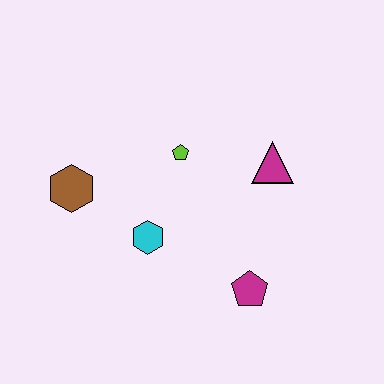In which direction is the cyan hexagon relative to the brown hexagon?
The cyan hexagon is to the right of the brown hexagon.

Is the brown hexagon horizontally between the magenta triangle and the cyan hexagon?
No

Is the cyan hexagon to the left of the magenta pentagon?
Yes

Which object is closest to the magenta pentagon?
The cyan hexagon is closest to the magenta pentagon.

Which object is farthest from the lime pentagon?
The magenta pentagon is farthest from the lime pentagon.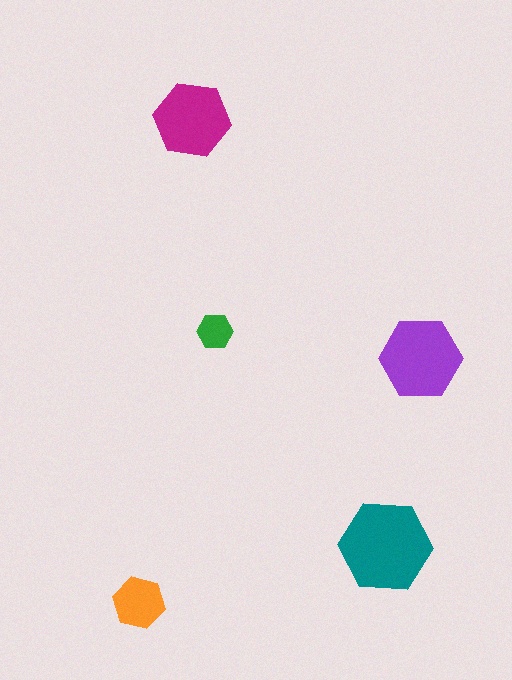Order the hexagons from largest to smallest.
the teal one, the purple one, the magenta one, the orange one, the green one.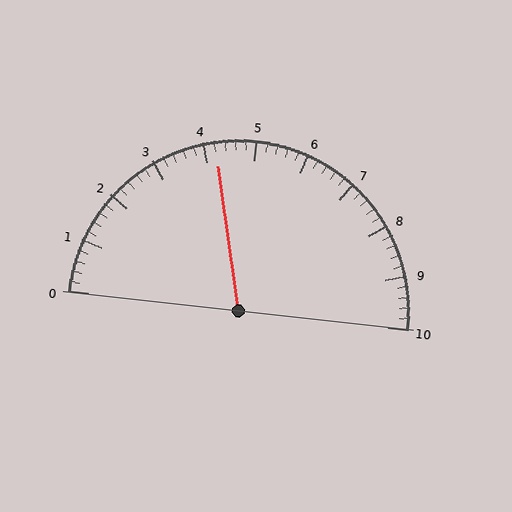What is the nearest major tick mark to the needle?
The nearest major tick mark is 4.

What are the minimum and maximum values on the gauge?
The gauge ranges from 0 to 10.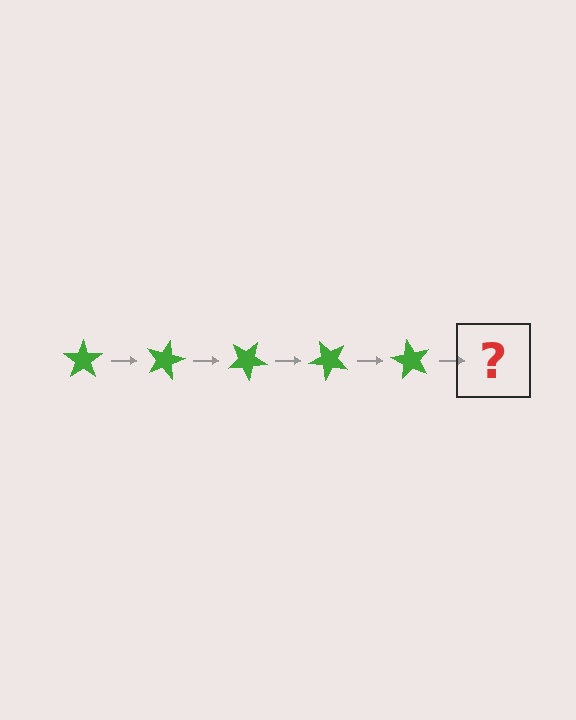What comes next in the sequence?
The next element should be a green star rotated 75 degrees.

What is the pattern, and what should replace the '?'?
The pattern is that the star rotates 15 degrees each step. The '?' should be a green star rotated 75 degrees.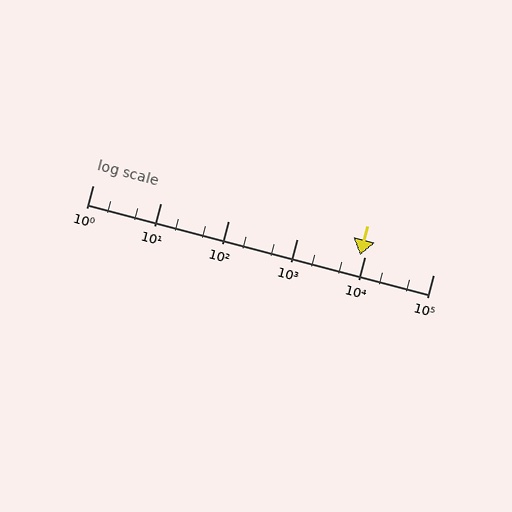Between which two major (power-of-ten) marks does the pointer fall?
The pointer is between 1000 and 10000.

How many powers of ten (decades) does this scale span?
The scale spans 5 decades, from 1 to 100000.